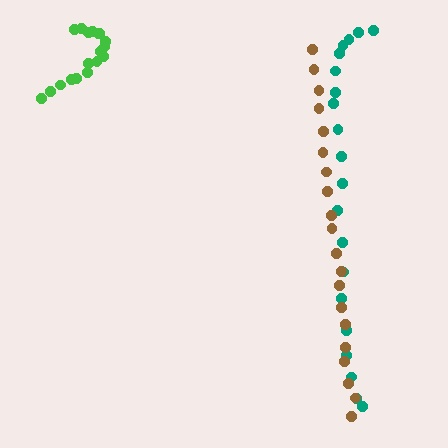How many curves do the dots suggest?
There are 3 distinct paths.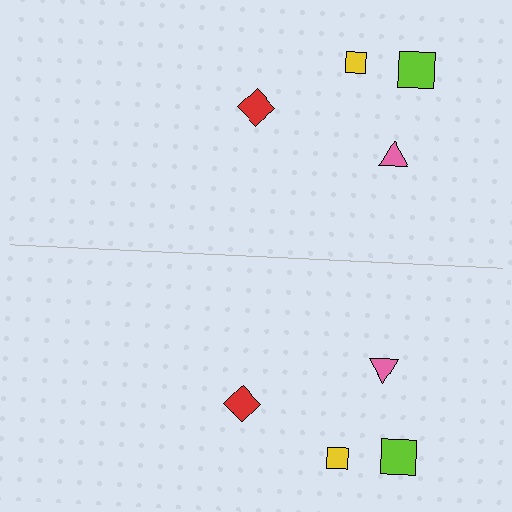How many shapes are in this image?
There are 8 shapes in this image.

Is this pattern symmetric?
Yes, this pattern has bilateral (reflection) symmetry.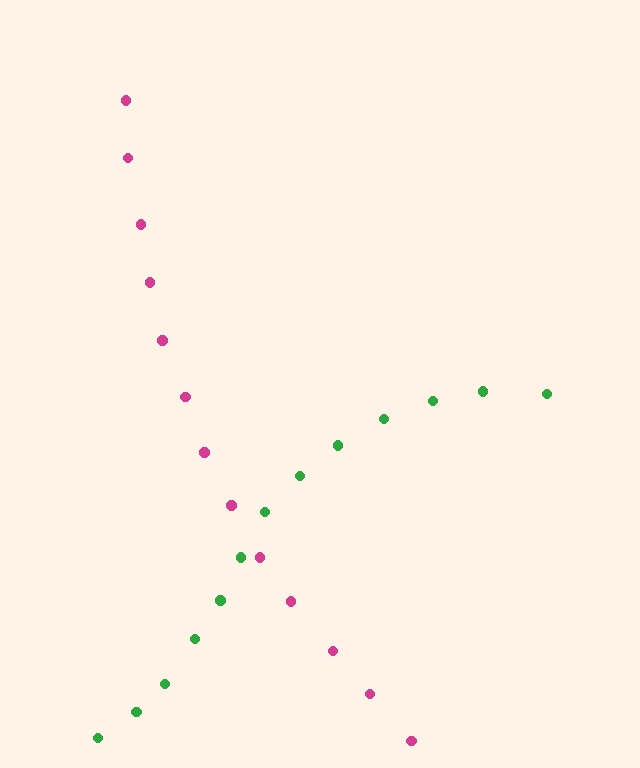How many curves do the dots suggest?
There are 2 distinct paths.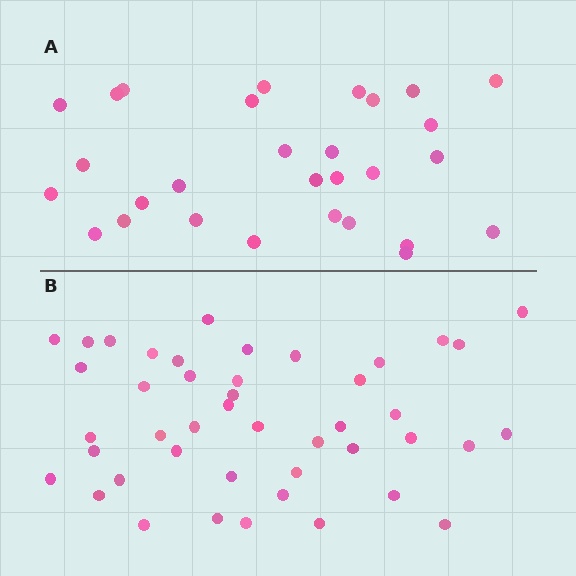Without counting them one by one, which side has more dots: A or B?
Region B (the bottom region) has more dots.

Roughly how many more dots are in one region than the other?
Region B has approximately 15 more dots than region A.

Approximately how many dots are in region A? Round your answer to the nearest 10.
About 30 dots. (The exact count is 29, which rounds to 30.)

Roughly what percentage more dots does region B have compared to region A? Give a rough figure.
About 50% more.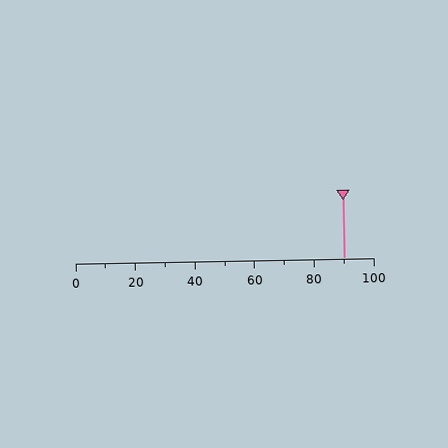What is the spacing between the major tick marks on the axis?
The major ticks are spaced 20 apart.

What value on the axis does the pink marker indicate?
The marker indicates approximately 90.